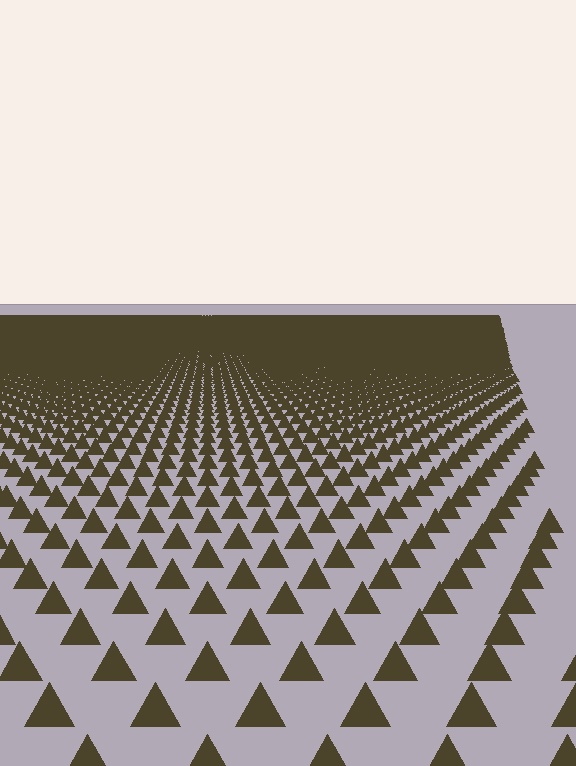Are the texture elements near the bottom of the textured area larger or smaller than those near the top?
Larger. Near the bottom, elements are closer to the viewer and appear at a bigger on-screen size.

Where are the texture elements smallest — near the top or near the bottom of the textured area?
Near the top.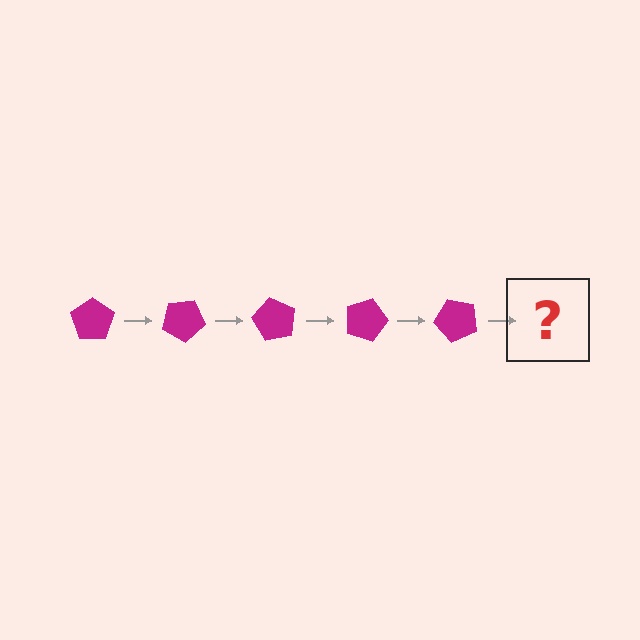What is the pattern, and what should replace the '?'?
The pattern is that the pentagon rotates 30 degrees each step. The '?' should be a magenta pentagon rotated 150 degrees.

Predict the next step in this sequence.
The next step is a magenta pentagon rotated 150 degrees.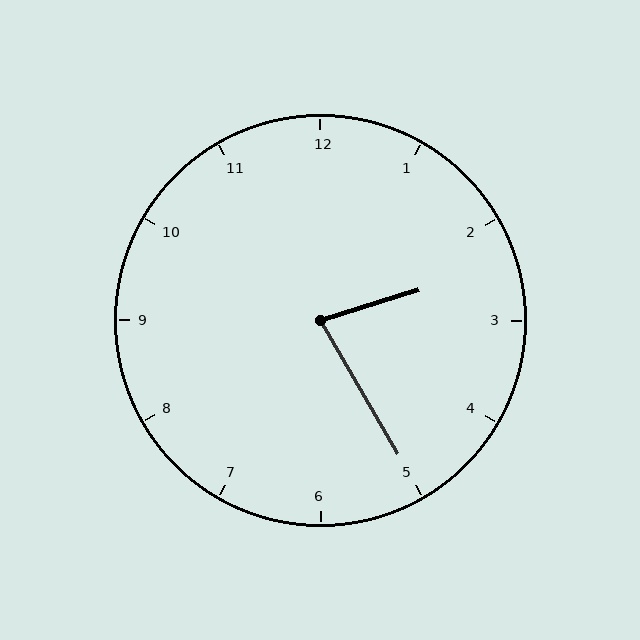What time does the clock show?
2:25.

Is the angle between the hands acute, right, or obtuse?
It is acute.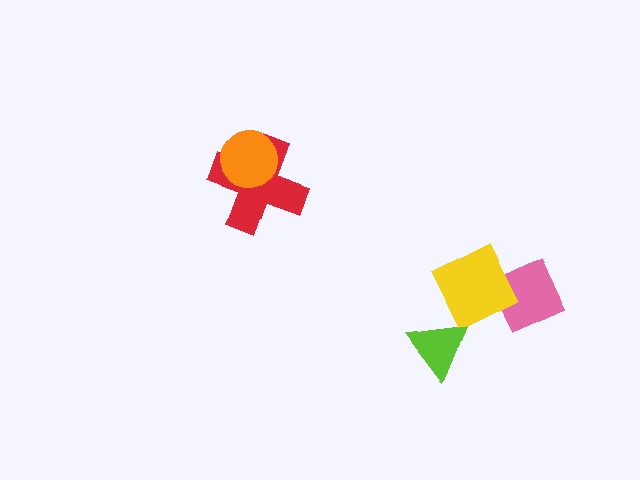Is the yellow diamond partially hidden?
Yes, it is partially covered by another shape.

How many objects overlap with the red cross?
1 object overlaps with the red cross.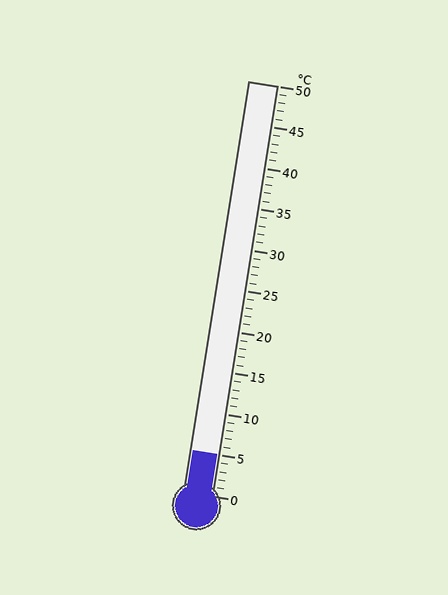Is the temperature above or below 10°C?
The temperature is below 10°C.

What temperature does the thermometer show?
The thermometer shows approximately 5°C.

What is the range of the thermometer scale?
The thermometer scale ranges from 0°C to 50°C.